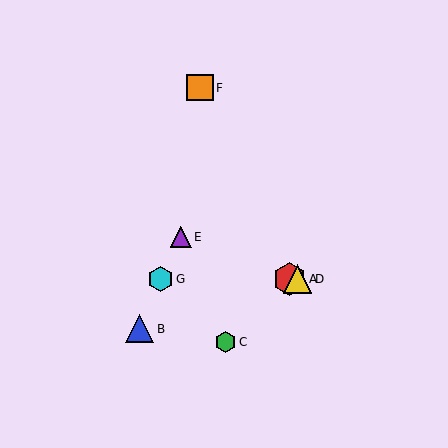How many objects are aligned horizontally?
3 objects (A, D, G) are aligned horizontally.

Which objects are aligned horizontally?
Objects A, D, G are aligned horizontally.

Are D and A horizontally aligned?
Yes, both are at y≈279.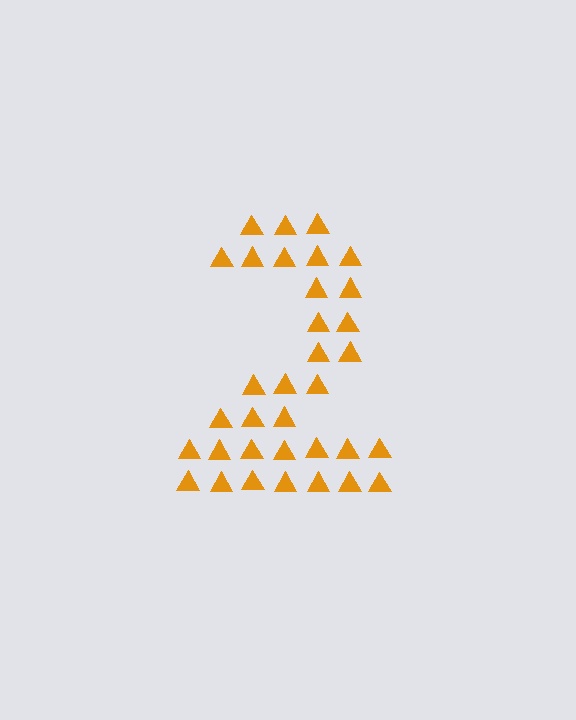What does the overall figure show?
The overall figure shows the digit 2.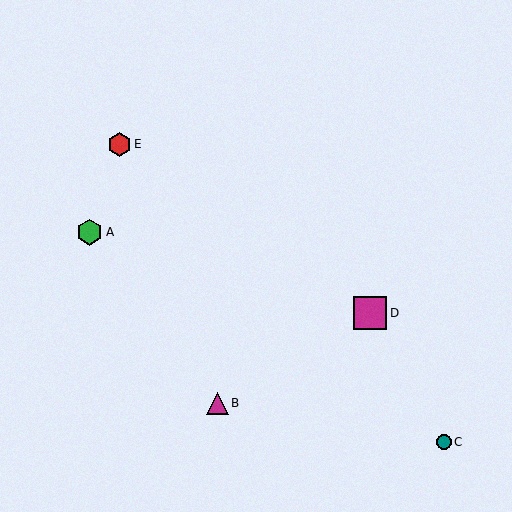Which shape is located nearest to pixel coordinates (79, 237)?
The green hexagon (labeled A) at (90, 232) is nearest to that location.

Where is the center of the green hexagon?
The center of the green hexagon is at (90, 232).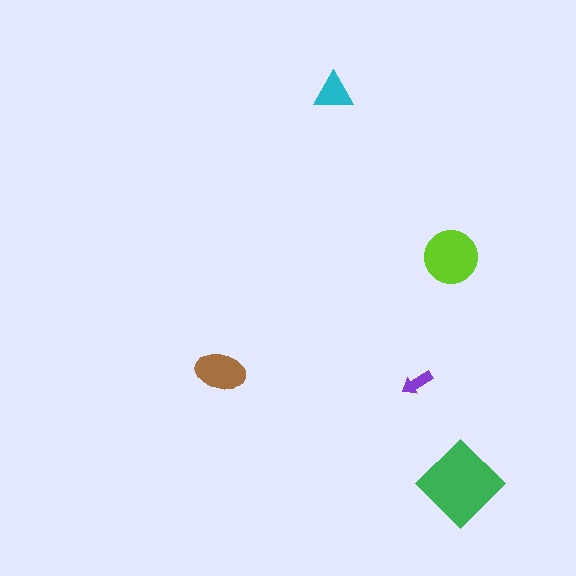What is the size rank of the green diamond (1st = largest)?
1st.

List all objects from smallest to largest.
The purple arrow, the cyan triangle, the brown ellipse, the lime circle, the green diamond.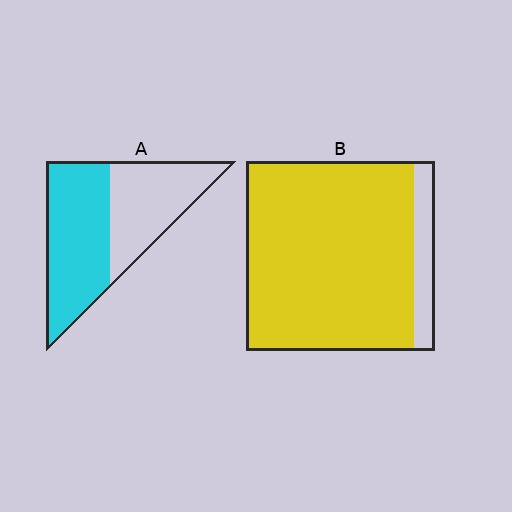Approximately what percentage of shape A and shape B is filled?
A is approximately 55% and B is approximately 90%.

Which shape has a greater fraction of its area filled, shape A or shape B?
Shape B.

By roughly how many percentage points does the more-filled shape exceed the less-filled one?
By roughly 35 percentage points (B over A).